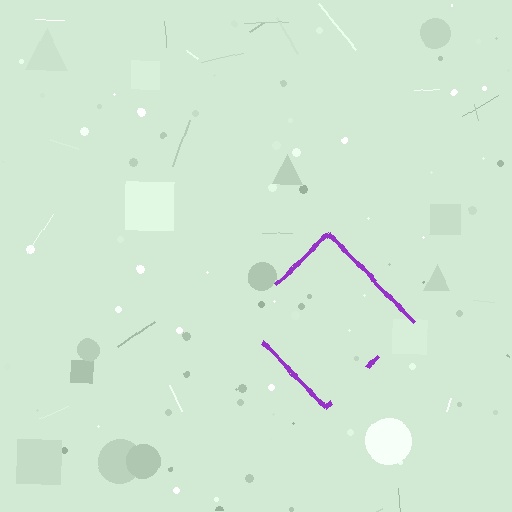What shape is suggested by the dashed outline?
The dashed outline suggests a diamond.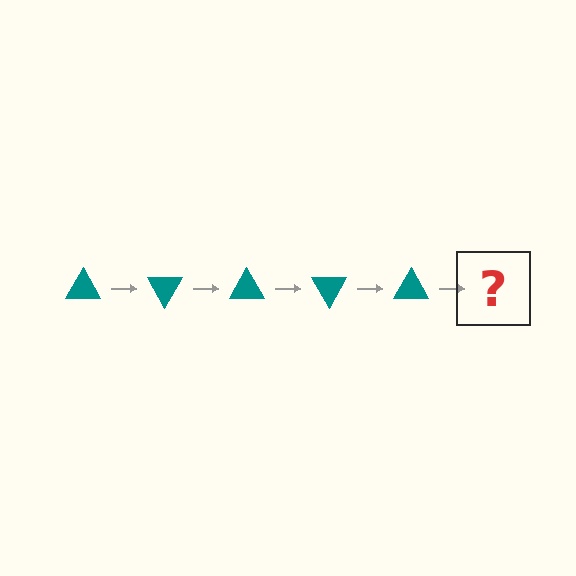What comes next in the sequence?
The next element should be a teal triangle rotated 300 degrees.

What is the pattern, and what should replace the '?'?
The pattern is that the triangle rotates 60 degrees each step. The '?' should be a teal triangle rotated 300 degrees.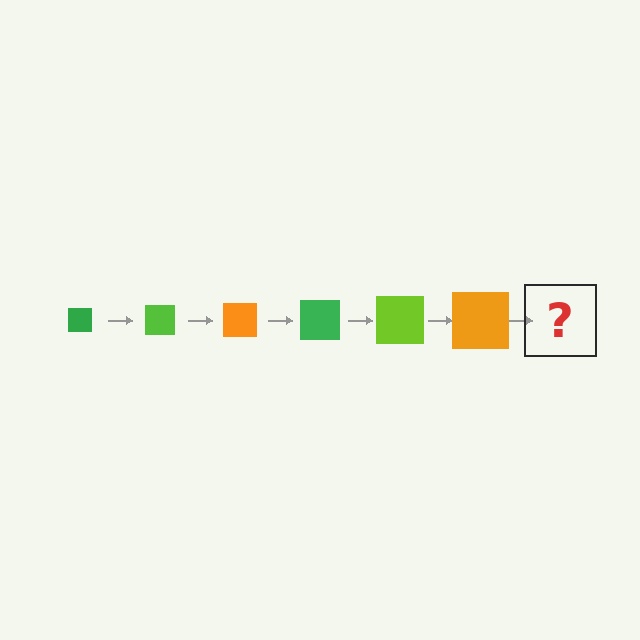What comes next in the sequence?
The next element should be a green square, larger than the previous one.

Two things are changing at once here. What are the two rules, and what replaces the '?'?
The two rules are that the square grows larger each step and the color cycles through green, lime, and orange. The '?' should be a green square, larger than the previous one.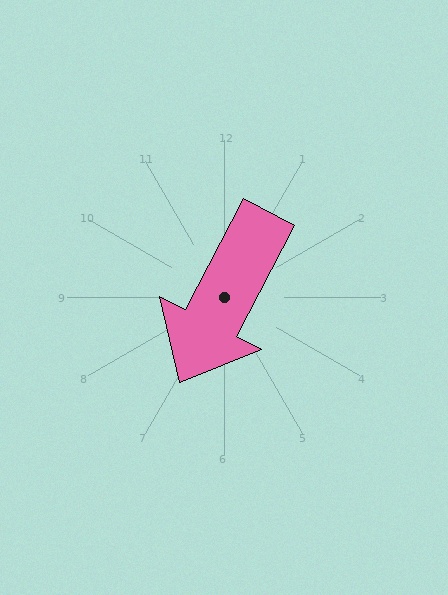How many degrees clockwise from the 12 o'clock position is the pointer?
Approximately 208 degrees.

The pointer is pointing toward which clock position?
Roughly 7 o'clock.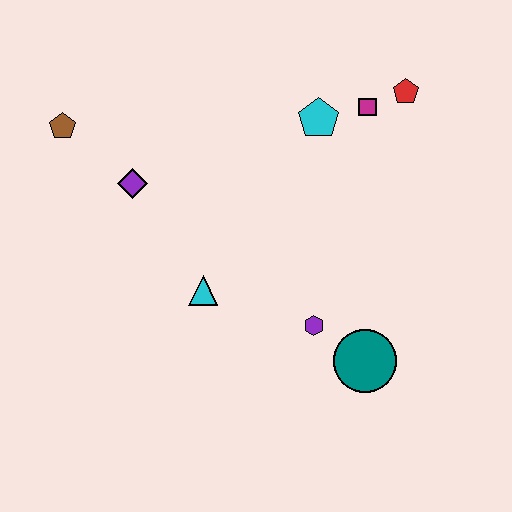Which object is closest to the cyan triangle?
The purple hexagon is closest to the cyan triangle.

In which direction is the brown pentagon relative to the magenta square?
The brown pentagon is to the left of the magenta square.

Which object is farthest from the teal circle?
The brown pentagon is farthest from the teal circle.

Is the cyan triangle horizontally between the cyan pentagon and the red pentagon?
No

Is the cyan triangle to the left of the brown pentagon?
No